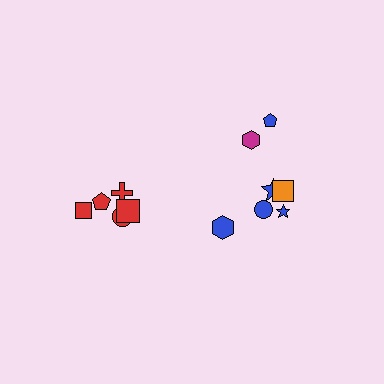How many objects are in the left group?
There are 5 objects.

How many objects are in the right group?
There are 7 objects.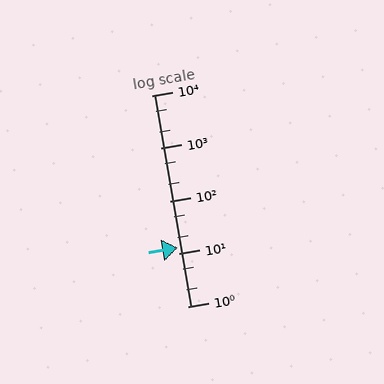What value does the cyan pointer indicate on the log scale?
The pointer indicates approximately 13.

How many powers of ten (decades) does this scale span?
The scale spans 4 decades, from 1 to 10000.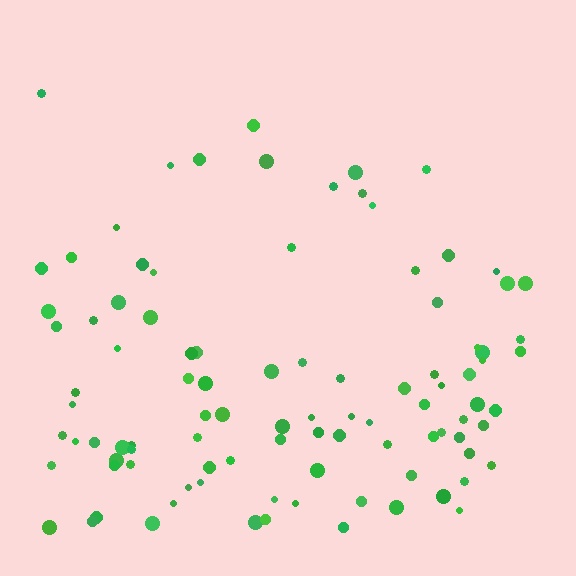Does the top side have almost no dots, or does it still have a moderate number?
Still a moderate number, just noticeably fewer than the bottom.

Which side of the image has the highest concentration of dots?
The bottom.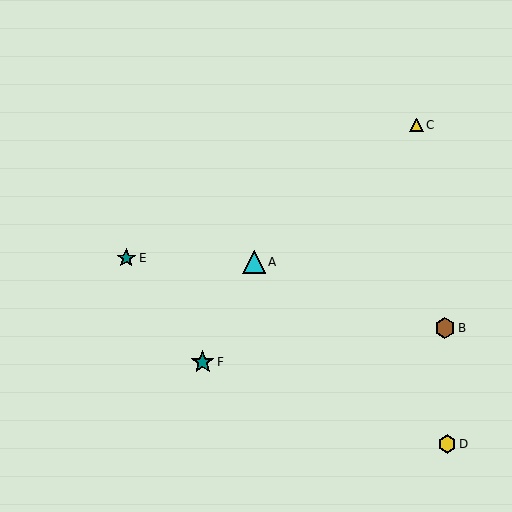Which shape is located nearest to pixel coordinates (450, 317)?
The brown hexagon (labeled B) at (445, 328) is nearest to that location.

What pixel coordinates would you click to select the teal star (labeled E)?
Click at (126, 258) to select the teal star E.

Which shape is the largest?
The teal star (labeled F) is the largest.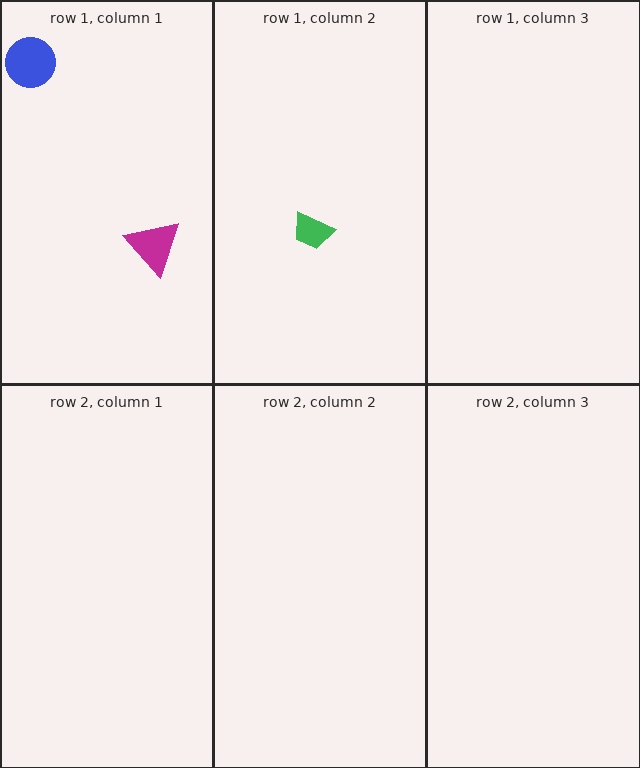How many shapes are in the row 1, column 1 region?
2.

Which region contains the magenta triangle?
The row 1, column 1 region.